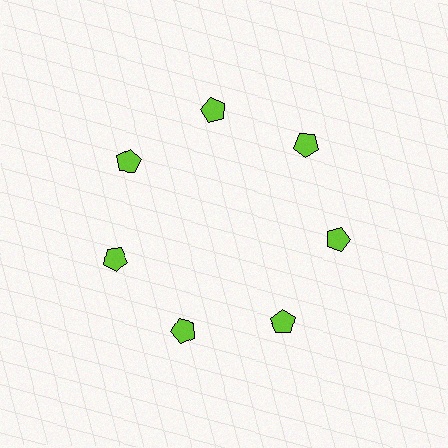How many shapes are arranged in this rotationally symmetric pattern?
There are 7 shapes, arranged in 7 groups of 1.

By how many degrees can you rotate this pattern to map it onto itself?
The pattern maps onto itself every 51 degrees of rotation.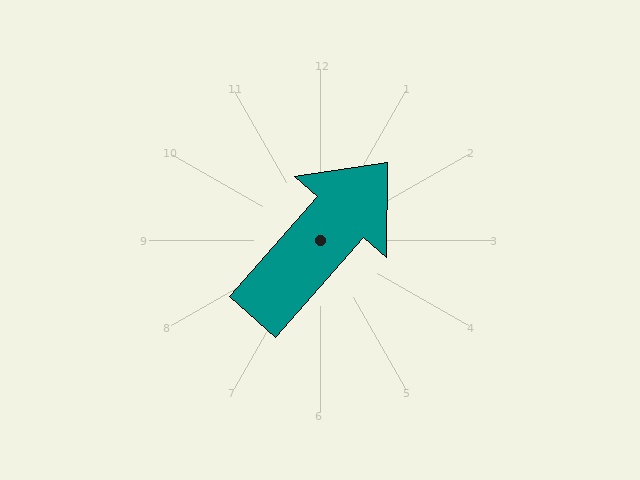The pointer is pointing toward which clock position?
Roughly 1 o'clock.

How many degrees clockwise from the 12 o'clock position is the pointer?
Approximately 41 degrees.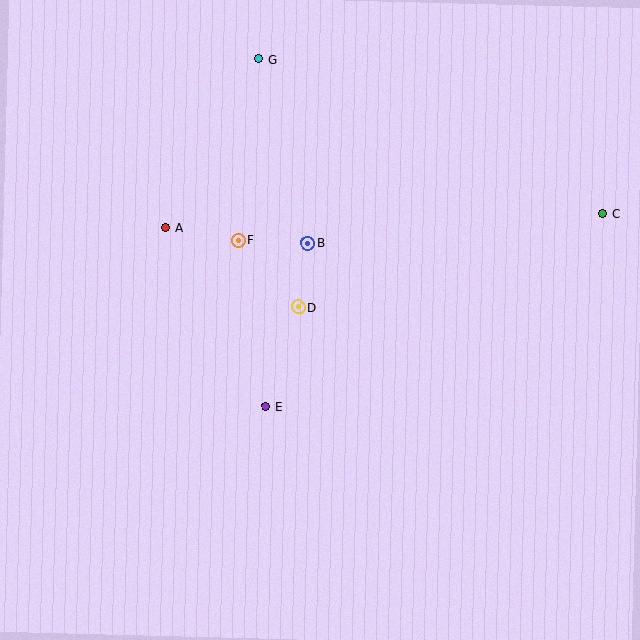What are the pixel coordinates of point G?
Point G is at (259, 59).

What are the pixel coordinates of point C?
Point C is at (603, 214).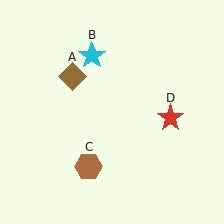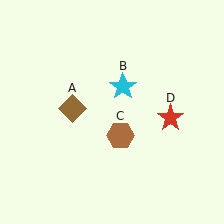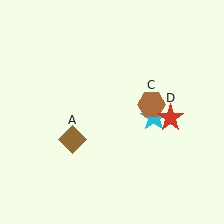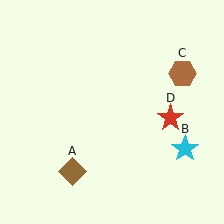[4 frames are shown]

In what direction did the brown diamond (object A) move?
The brown diamond (object A) moved down.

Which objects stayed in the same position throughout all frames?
Red star (object D) remained stationary.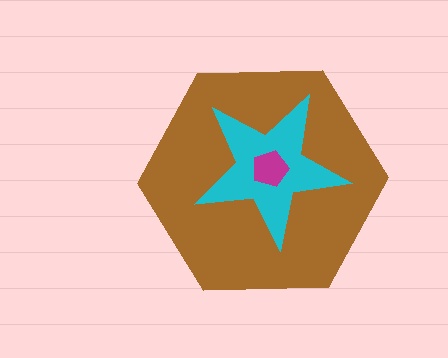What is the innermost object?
The magenta pentagon.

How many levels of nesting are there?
3.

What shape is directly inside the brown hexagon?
The cyan star.